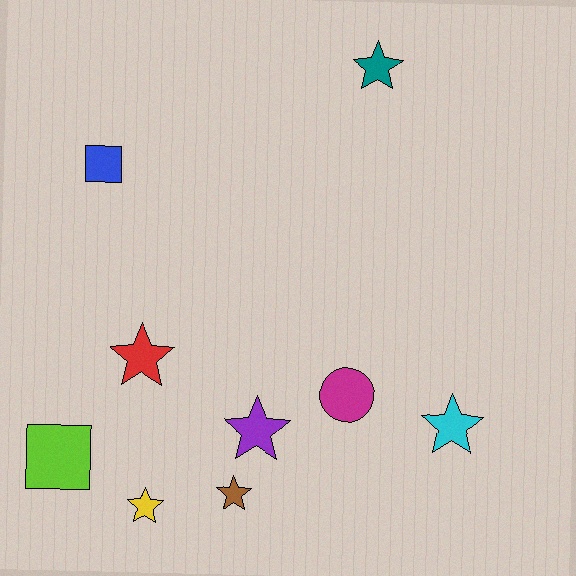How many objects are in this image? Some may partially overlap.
There are 9 objects.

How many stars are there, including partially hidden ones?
There are 6 stars.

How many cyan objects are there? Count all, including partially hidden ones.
There is 1 cyan object.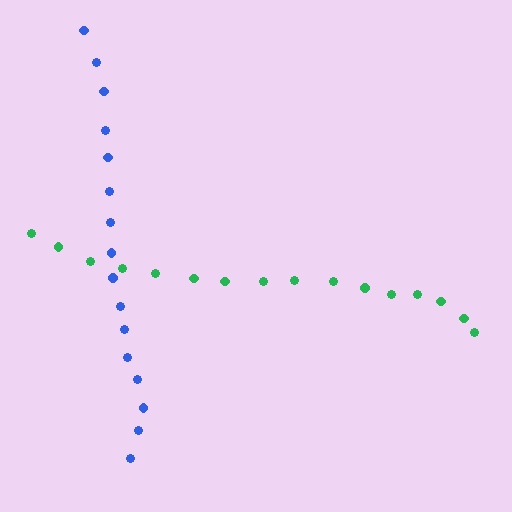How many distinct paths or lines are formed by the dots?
There are 2 distinct paths.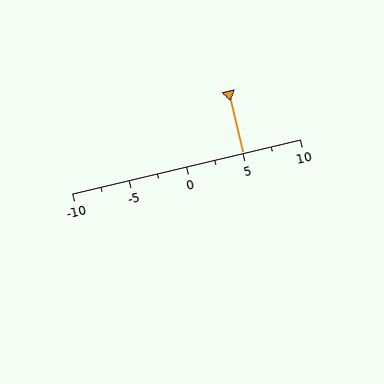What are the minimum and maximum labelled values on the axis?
The axis runs from -10 to 10.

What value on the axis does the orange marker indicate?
The marker indicates approximately 5.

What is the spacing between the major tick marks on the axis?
The major ticks are spaced 5 apart.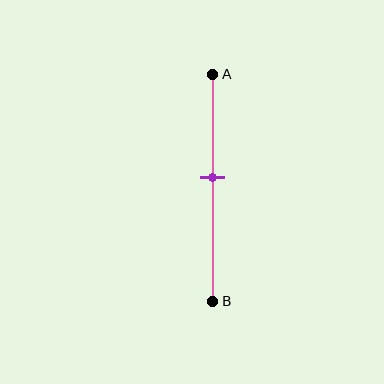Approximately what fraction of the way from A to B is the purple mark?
The purple mark is approximately 45% of the way from A to B.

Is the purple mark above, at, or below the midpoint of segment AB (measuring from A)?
The purple mark is above the midpoint of segment AB.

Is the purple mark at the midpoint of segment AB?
No, the mark is at about 45% from A, not at the 50% midpoint.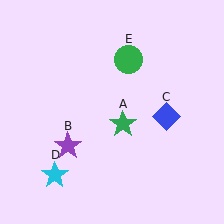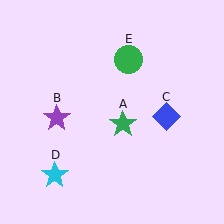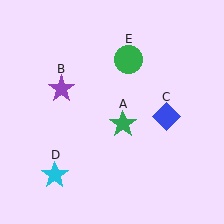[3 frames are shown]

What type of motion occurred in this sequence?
The purple star (object B) rotated clockwise around the center of the scene.